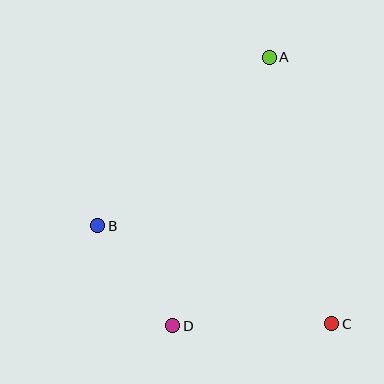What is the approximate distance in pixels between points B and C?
The distance between B and C is approximately 254 pixels.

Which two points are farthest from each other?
Points A and D are farthest from each other.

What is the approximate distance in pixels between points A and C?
The distance between A and C is approximately 274 pixels.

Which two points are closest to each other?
Points B and D are closest to each other.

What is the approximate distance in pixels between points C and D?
The distance between C and D is approximately 159 pixels.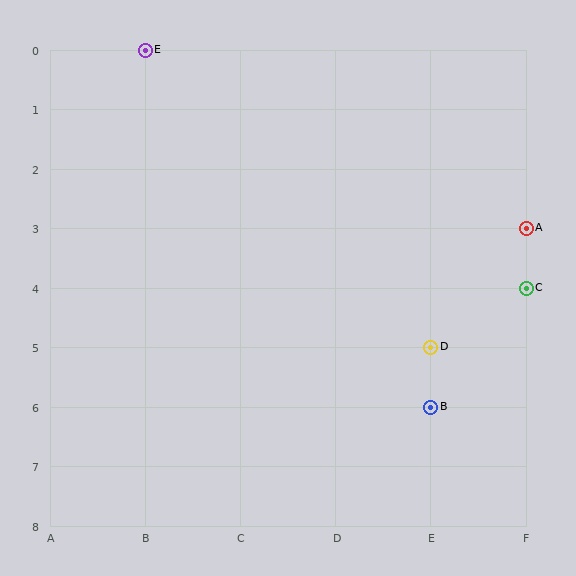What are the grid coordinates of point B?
Point B is at grid coordinates (E, 6).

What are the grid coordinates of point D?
Point D is at grid coordinates (E, 5).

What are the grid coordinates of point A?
Point A is at grid coordinates (F, 3).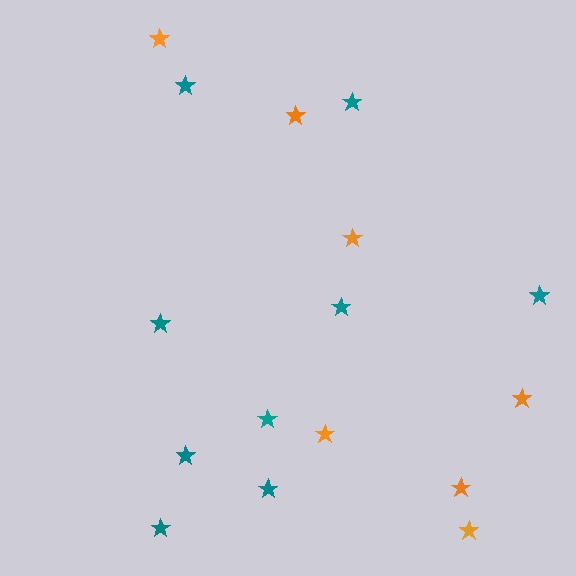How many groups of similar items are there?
There are 2 groups: one group of teal stars (9) and one group of orange stars (7).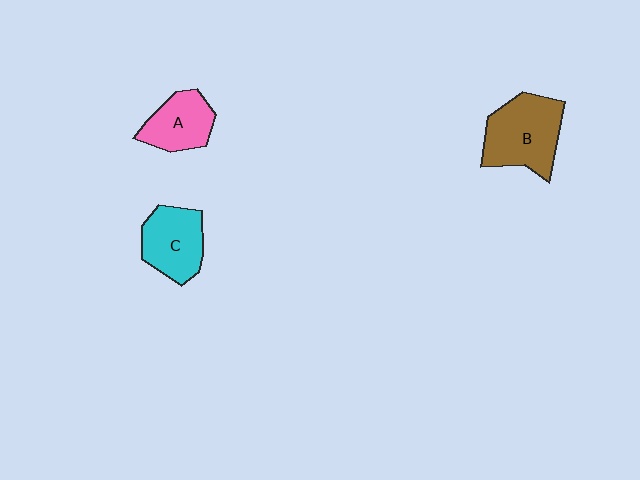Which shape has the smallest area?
Shape A (pink).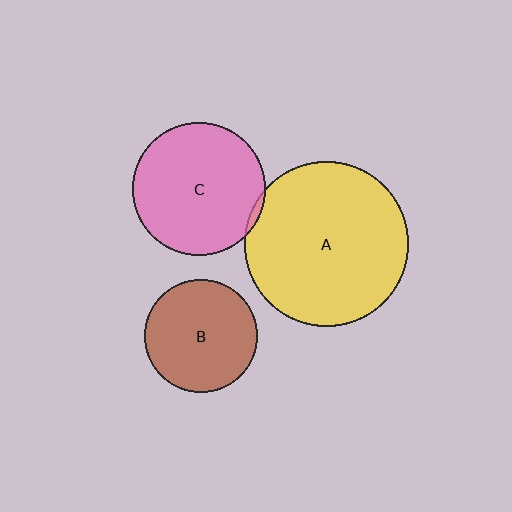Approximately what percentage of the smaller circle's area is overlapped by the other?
Approximately 5%.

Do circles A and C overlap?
Yes.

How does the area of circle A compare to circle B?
Approximately 2.1 times.